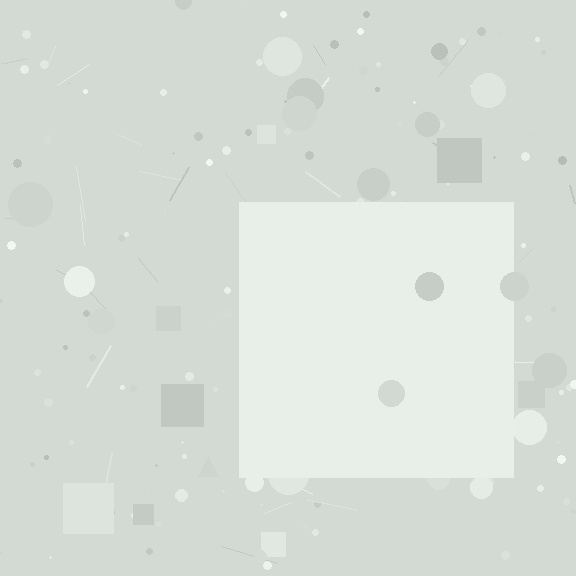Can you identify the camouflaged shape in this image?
The camouflaged shape is a square.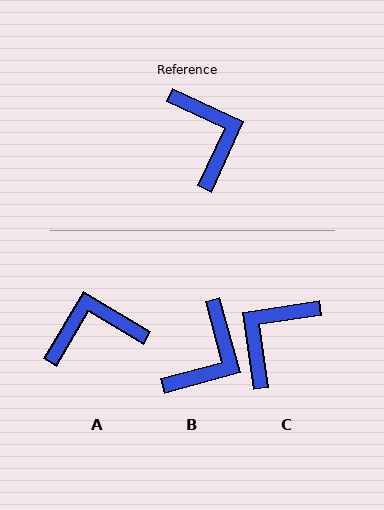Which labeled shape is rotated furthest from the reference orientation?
C, about 123 degrees away.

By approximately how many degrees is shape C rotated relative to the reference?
Approximately 123 degrees counter-clockwise.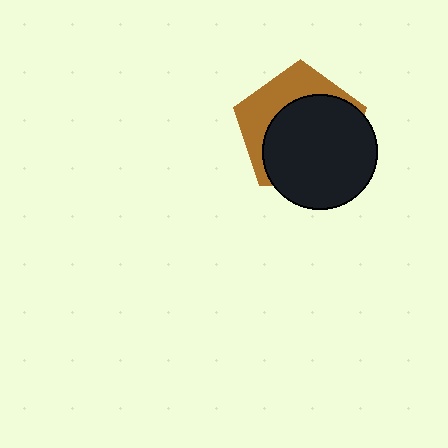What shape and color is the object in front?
The object in front is a black circle.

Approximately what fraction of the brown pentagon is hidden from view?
Roughly 64% of the brown pentagon is hidden behind the black circle.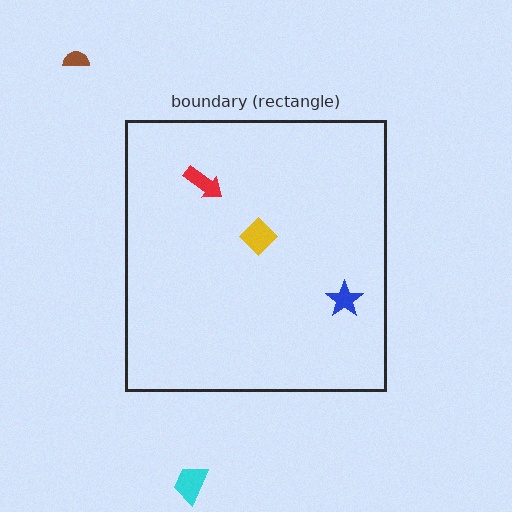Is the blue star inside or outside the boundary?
Inside.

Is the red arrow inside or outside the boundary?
Inside.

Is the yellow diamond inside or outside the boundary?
Inside.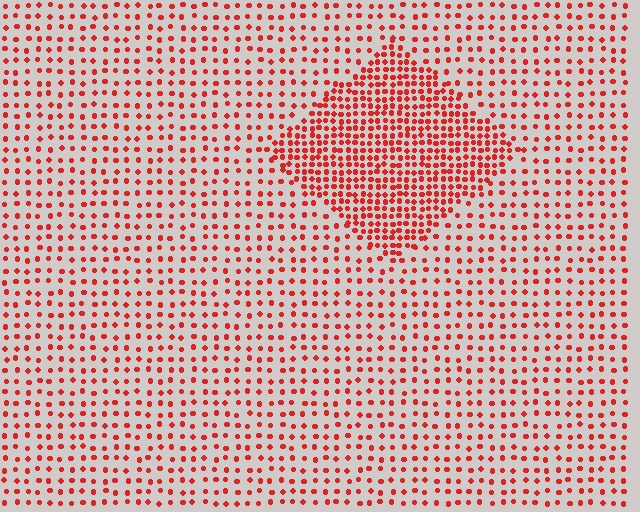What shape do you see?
I see a diamond.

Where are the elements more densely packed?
The elements are more densely packed inside the diamond boundary.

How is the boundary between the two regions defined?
The boundary is defined by a change in element density (approximately 2.3x ratio). All elements are the same color, size, and shape.